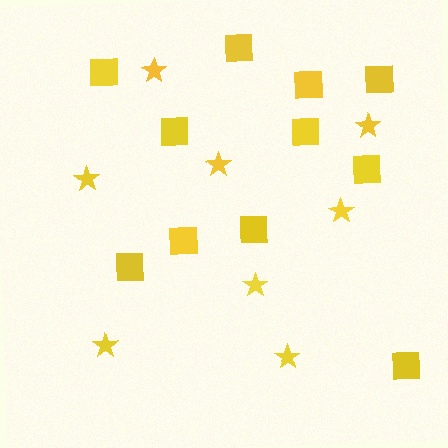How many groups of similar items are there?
There are 2 groups: one group of squares (11) and one group of stars (8).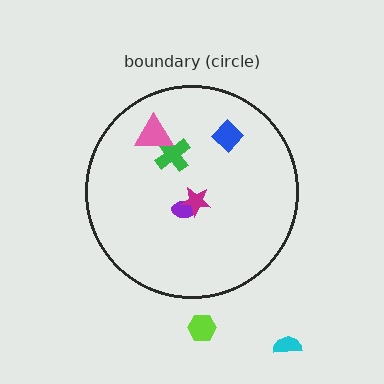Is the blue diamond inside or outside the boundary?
Inside.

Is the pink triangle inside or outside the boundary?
Inside.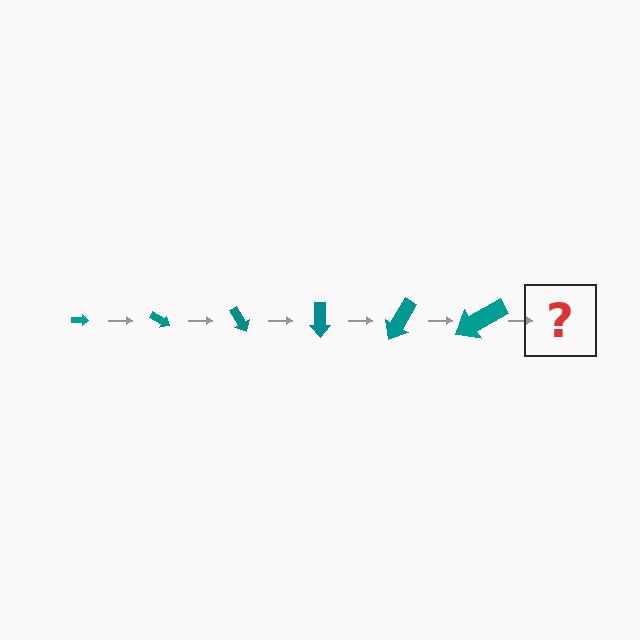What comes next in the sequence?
The next element should be an arrow, larger than the previous one and rotated 180 degrees from the start.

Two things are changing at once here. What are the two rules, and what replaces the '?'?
The two rules are that the arrow grows larger each step and it rotates 30 degrees each step. The '?' should be an arrow, larger than the previous one and rotated 180 degrees from the start.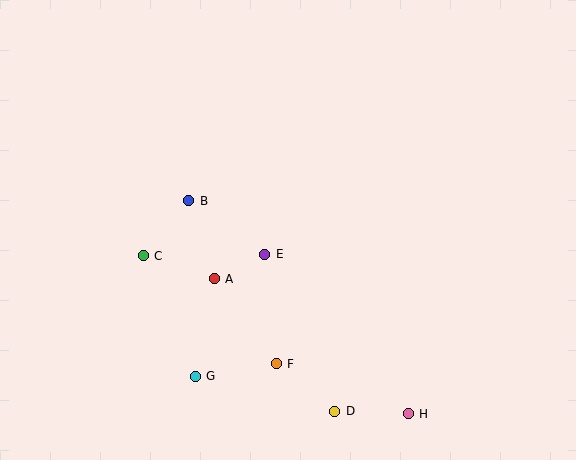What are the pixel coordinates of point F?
Point F is at (276, 364).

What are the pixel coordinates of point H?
Point H is at (408, 414).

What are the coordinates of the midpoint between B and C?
The midpoint between B and C is at (166, 228).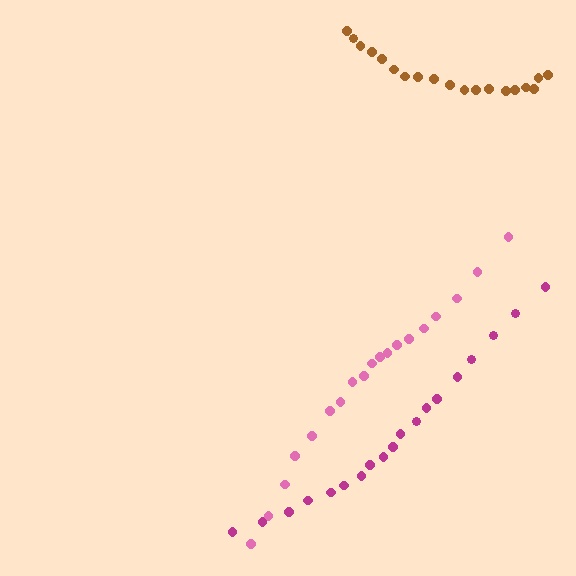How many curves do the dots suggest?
There are 3 distinct paths.